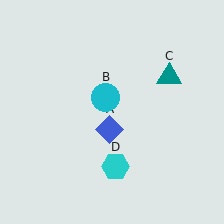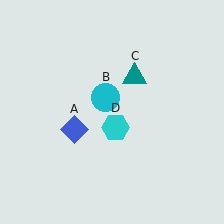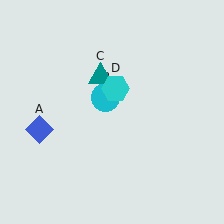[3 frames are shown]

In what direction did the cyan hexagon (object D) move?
The cyan hexagon (object D) moved up.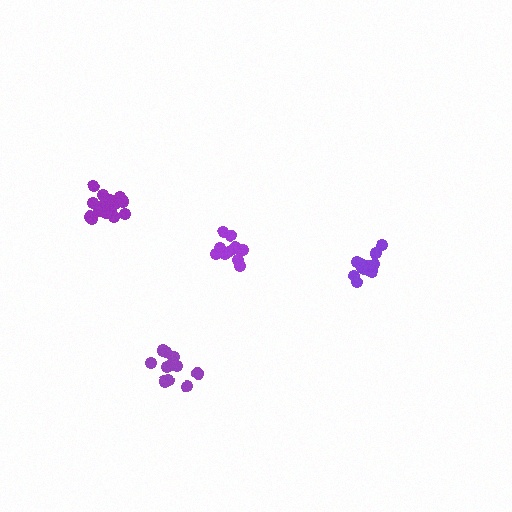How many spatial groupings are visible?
There are 4 spatial groupings.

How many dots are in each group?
Group 1: 15 dots, Group 2: 11 dots, Group 3: 16 dots, Group 4: 11 dots (53 total).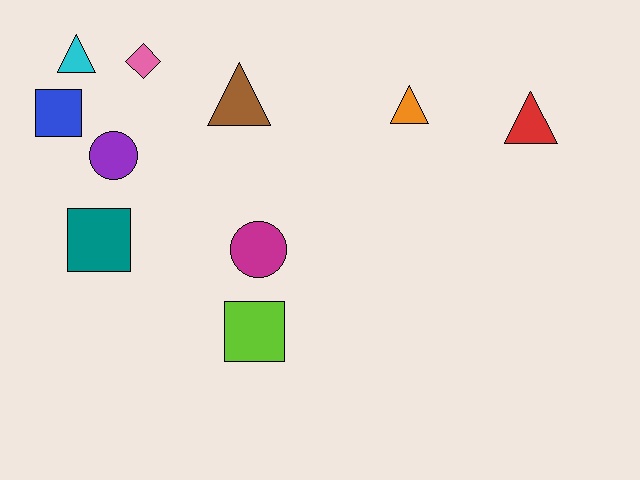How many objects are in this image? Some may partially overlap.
There are 10 objects.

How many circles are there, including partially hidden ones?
There are 2 circles.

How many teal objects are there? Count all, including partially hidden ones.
There is 1 teal object.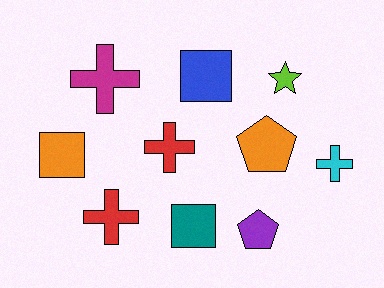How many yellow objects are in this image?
There are no yellow objects.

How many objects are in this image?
There are 10 objects.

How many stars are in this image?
There is 1 star.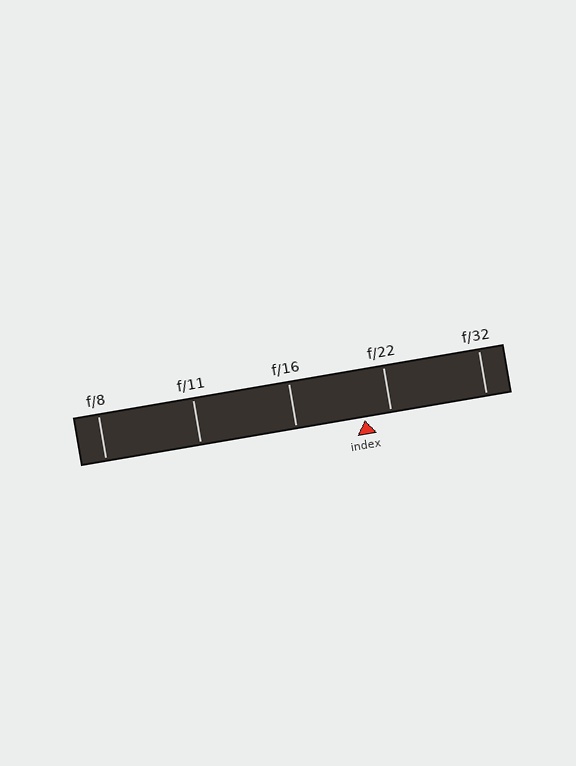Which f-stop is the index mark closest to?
The index mark is closest to f/22.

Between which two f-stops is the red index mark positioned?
The index mark is between f/16 and f/22.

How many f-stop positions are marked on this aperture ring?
There are 5 f-stop positions marked.